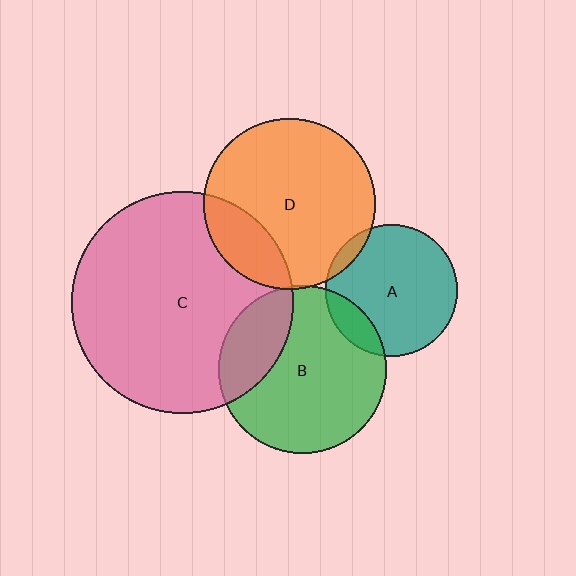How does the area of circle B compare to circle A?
Approximately 1.6 times.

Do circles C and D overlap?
Yes.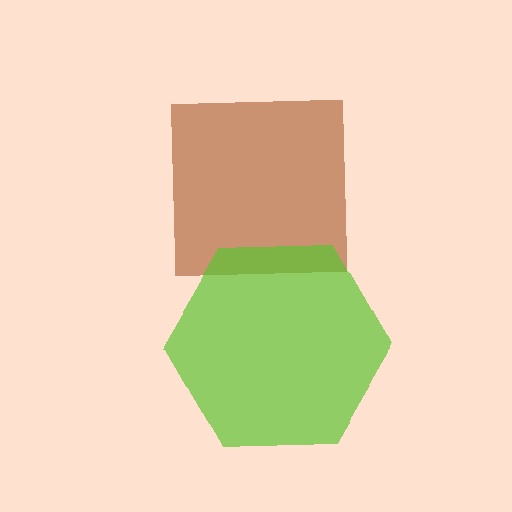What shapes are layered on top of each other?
The layered shapes are: a brown square, a lime hexagon.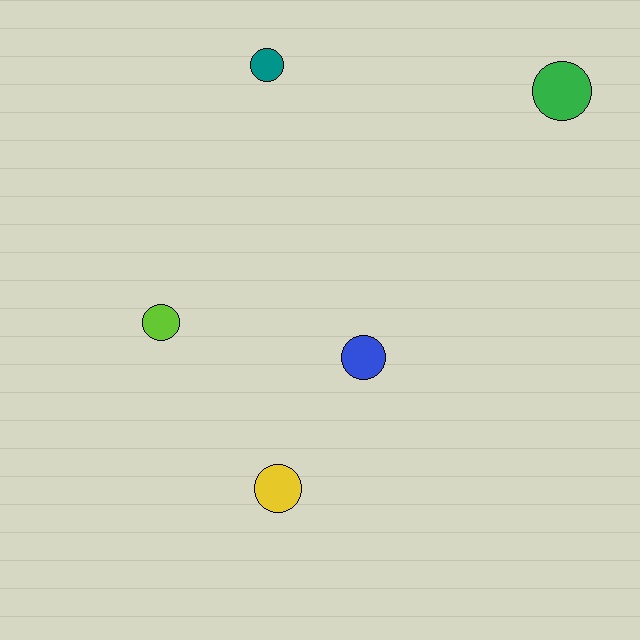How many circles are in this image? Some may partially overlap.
There are 5 circles.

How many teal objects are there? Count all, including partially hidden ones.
There is 1 teal object.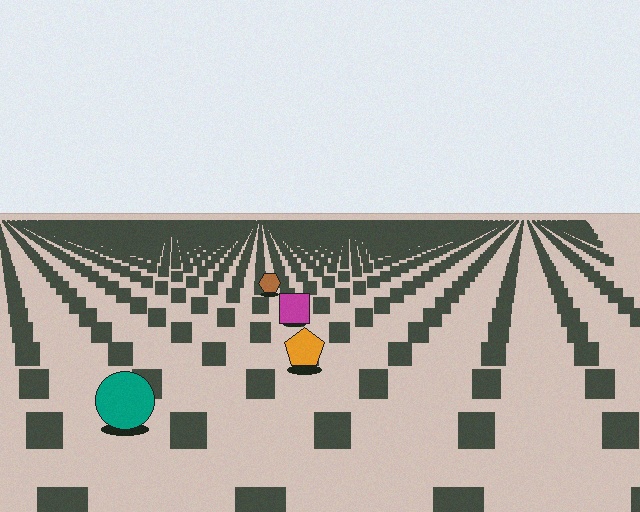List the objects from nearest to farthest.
From nearest to farthest: the teal circle, the orange pentagon, the magenta square, the brown hexagon.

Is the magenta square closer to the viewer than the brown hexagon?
Yes. The magenta square is closer — you can tell from the texture gradient: the ground texture is coarser near it.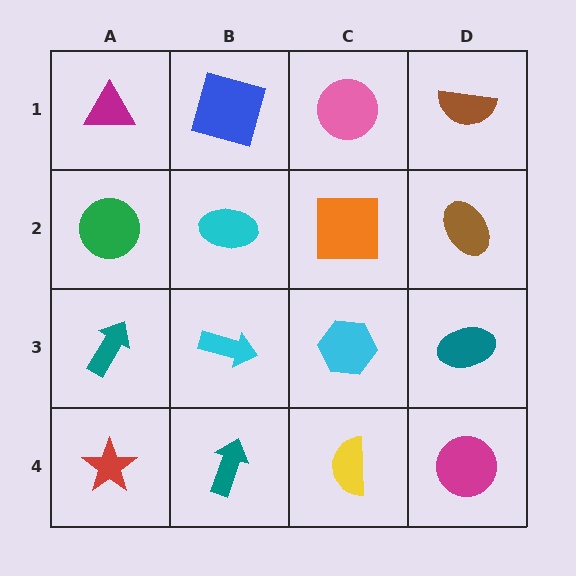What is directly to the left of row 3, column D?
A cyan hexagon.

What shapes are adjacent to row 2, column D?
A brown semicircle (row 1, column D), a teal ellipse (row 3, column D), an orange square (row 2, column C).